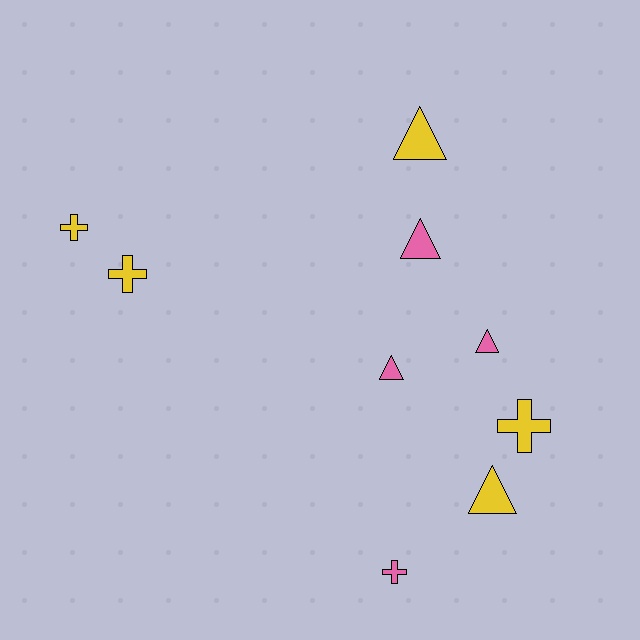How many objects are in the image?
There are 9 objects.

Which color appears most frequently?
Yellow, with 5 objects.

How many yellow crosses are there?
There are 3 yellow crosses.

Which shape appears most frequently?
Triangle, with 5 objects.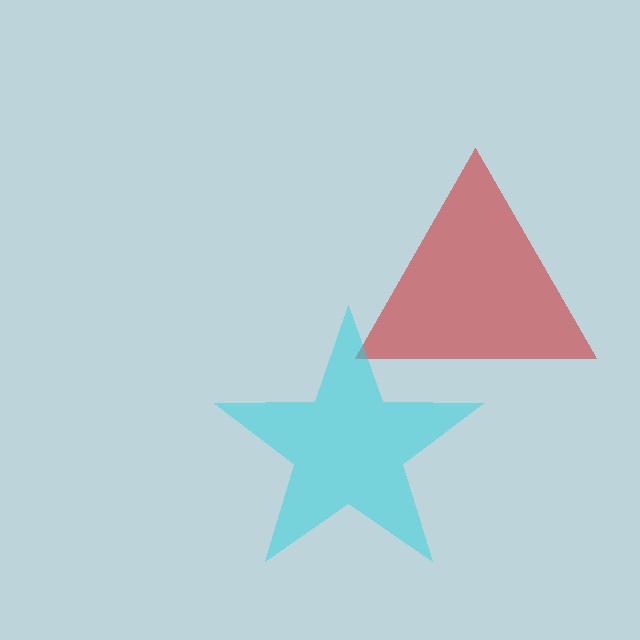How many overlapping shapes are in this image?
There are 2 overlapping shapes in the image.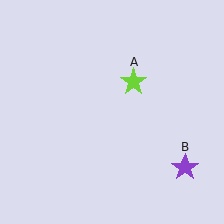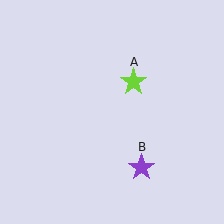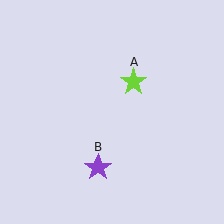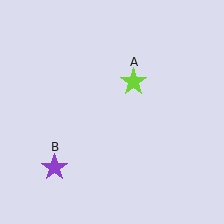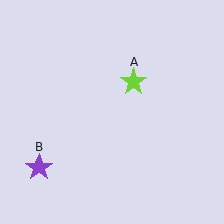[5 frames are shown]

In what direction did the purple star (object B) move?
The purple star (object B) moved left.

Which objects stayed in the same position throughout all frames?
Lime star (object A) remained stationary.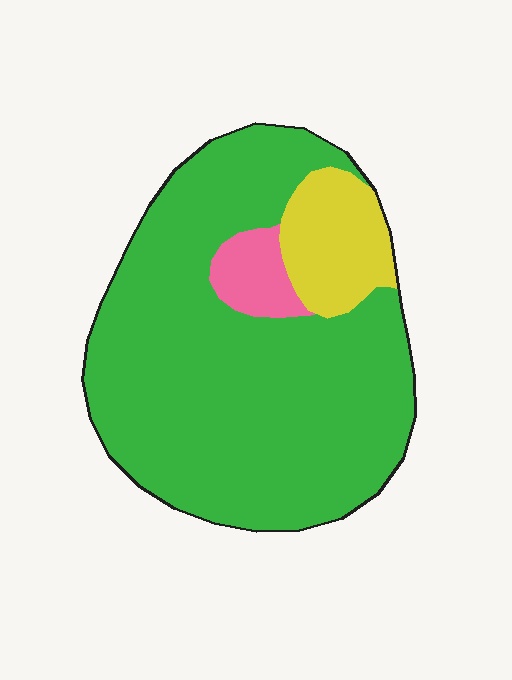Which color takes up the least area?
Pink, at roughly 5%.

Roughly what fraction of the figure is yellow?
Yellow takes up about one eighth (1/8) of the figure.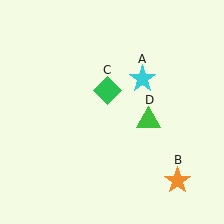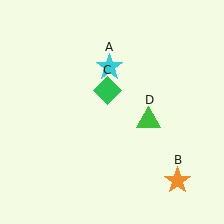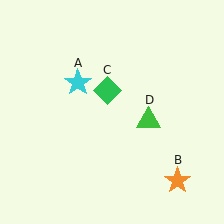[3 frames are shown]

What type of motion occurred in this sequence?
The cyan star (object A) rotated counterclockwise around the center of the scene.